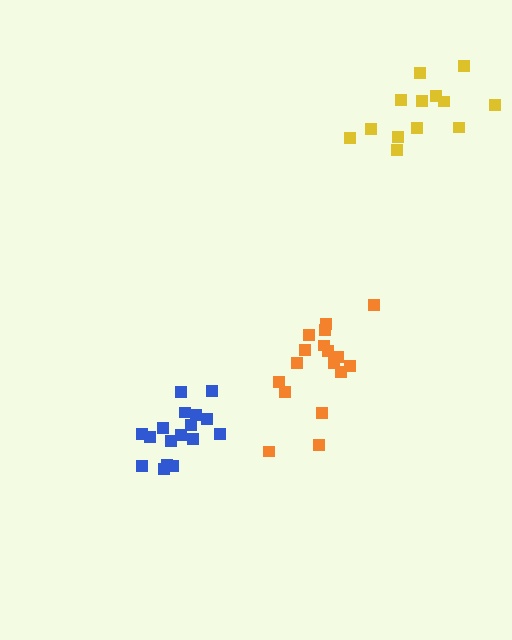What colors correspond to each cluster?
The clusters are colored: yellow, orange, blue.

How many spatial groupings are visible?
There are 3 spatial groupings.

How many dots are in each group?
Group 1: 13 dots, Group 2: 17 dots, Group 3: 17 dots (47 total).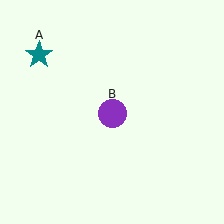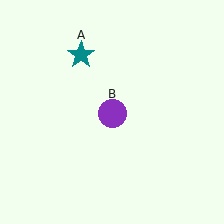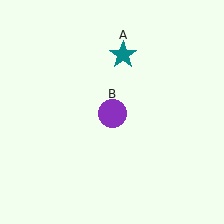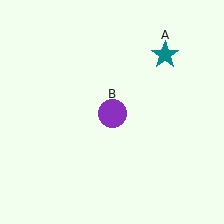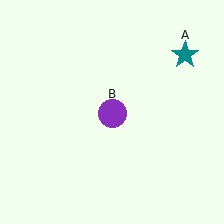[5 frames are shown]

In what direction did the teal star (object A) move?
The teal star (object A) moved right.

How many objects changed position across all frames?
1 object changed position: teal star (object A).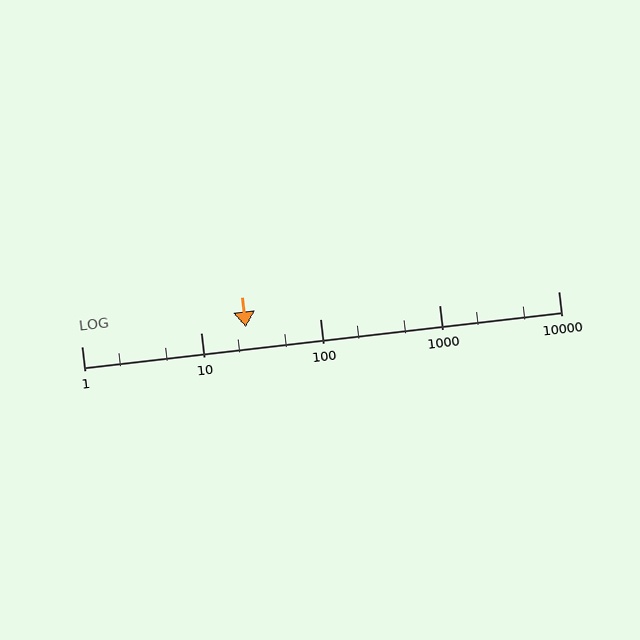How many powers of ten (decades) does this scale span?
The scale spans 4 decades, from 1 to 10000.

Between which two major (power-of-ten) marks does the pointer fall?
The pointer is between 10 and 100.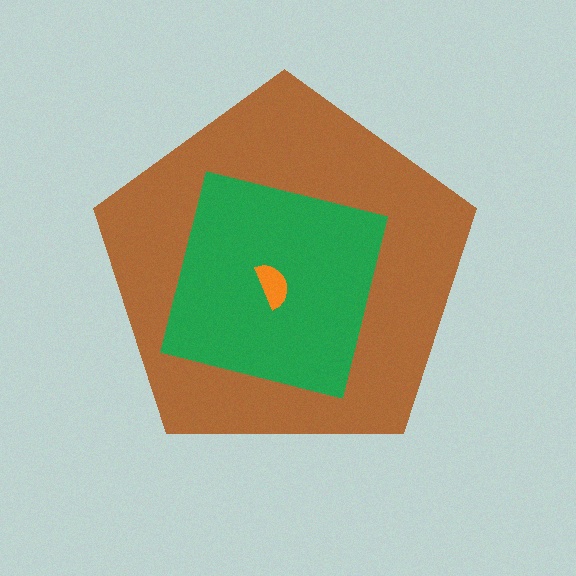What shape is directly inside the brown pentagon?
The green square.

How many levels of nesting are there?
3.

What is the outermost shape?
The brown pentagon.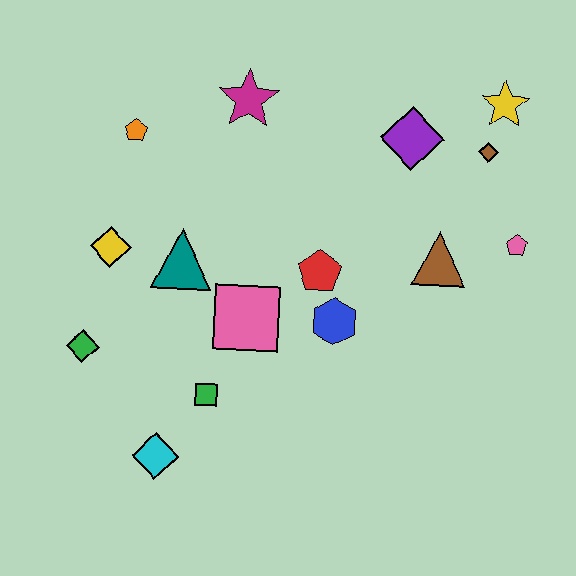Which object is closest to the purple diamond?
The brown diamond is closest to the purple diamond.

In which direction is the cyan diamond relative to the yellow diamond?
The cyan diamond is below the yellow diamond.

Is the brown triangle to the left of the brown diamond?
Yes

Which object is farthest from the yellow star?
The cyan diamond is farthest from the yellow star.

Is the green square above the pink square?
No